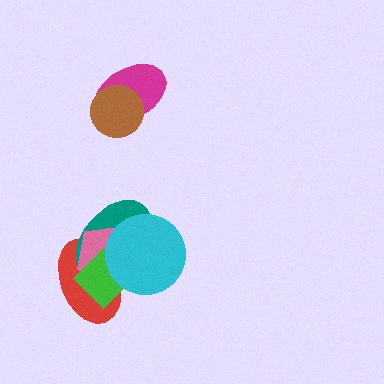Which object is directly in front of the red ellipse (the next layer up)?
The teal ellipse is directly in front of the red ellipse.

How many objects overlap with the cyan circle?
4 objects overlap with the cyan circle.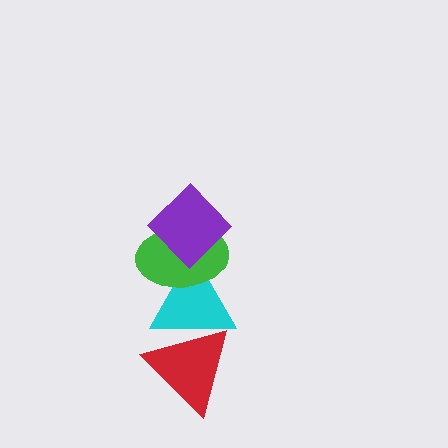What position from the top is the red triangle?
The red triangle is 4th from the top.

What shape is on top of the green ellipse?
The purple diamond is on top of the green ellipse.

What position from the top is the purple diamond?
The purple diamond is 1st from the top.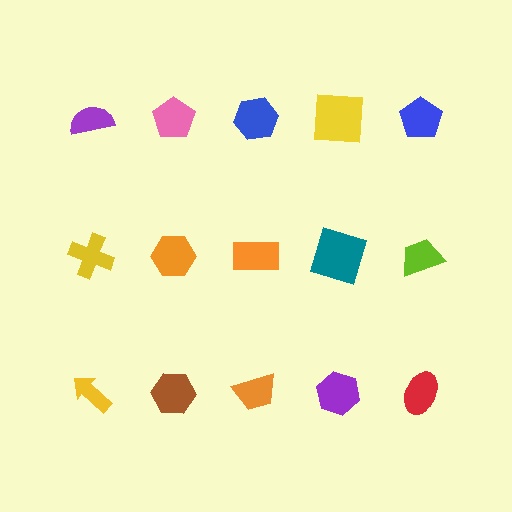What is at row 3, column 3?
An orange trapezoid.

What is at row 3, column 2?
A brown hexagon.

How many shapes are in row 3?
5 shapes.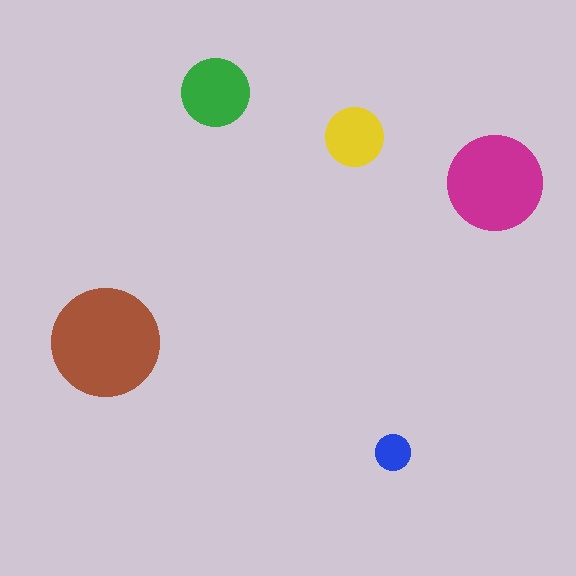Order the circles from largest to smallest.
the brown one, the magenta one, the green one, the yellow one, the blue one.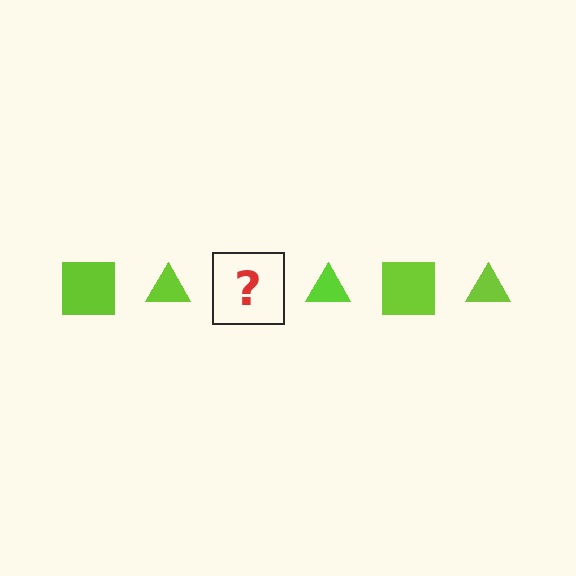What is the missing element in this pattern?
The missing element is a lime square.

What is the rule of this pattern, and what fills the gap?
The rule is that the pattern cycles through square, triangle shapes in lime. The gap should be filled with a lime square.